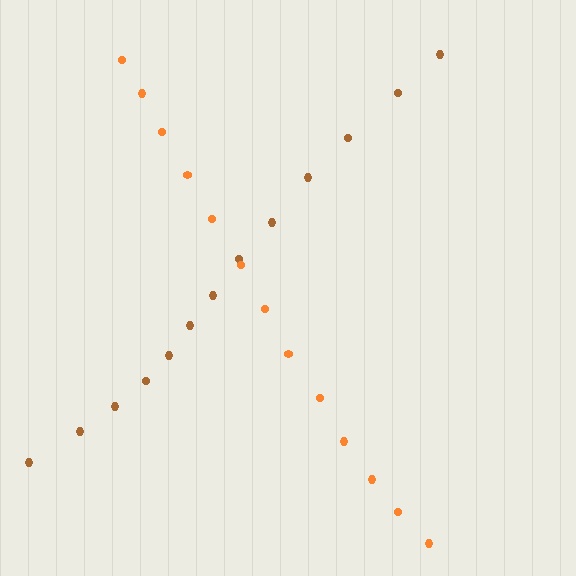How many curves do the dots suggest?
There are 2 distinct paths.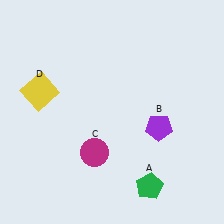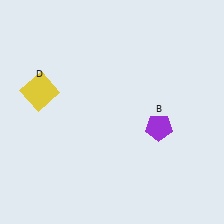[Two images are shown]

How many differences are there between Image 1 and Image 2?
There are 2 differences between the two images.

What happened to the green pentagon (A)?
The green pentagon (A) was removed in Image 2. It was in the bottom-right area of Image 1.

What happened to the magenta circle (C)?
The magenta circle (C) was removed in Image 2. It was in the bottom-left area of Image 1.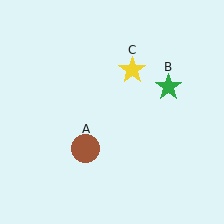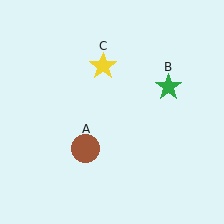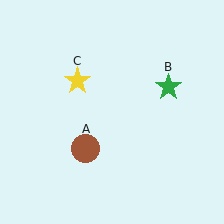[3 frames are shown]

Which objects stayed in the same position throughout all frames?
Brown circle (object A) and green star (object B) remained stationary.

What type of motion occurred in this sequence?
The yellow star (object C) rotated counterclockwise around the center of the scene.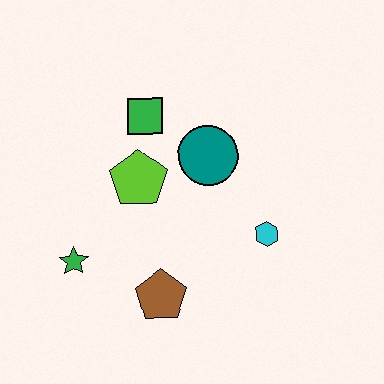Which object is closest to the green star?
The brown pentagon is closest to the green star.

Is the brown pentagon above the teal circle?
No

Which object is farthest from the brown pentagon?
The green square is farthest from the brown pentagon.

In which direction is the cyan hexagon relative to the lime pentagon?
The cyan hexagon is to the right of the lime pentagon.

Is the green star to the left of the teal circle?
Yes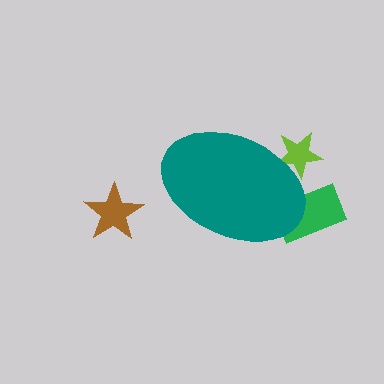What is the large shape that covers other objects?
A teal ellipse.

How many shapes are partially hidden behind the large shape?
2 shapes are partially hidden.